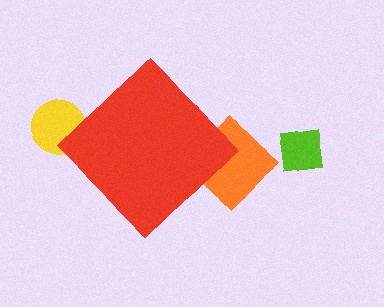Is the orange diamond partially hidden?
Yes, the orange diamond is partially hidden behind the red diamond.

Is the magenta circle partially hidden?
Yes, the magenta circle is partially hidden behind the red diamond.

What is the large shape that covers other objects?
A red diamond.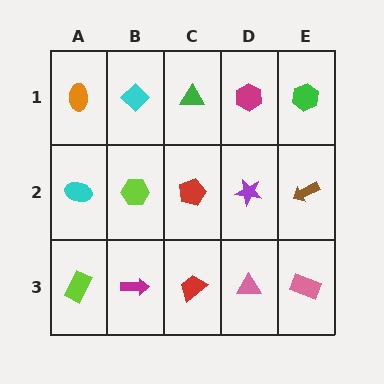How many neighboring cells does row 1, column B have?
3.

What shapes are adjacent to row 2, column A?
An orange ellipse (row 1, column A), a lime rectangle (row 3, column A), a lime hexagon (row 2, column B).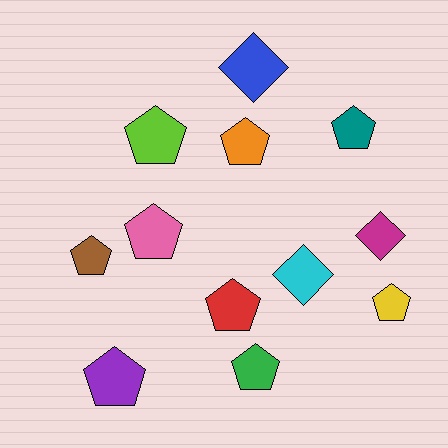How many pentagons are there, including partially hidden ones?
There are 9 pentagons.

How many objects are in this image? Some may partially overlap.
There are 12 objects.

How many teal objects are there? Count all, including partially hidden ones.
There is 1 teal object.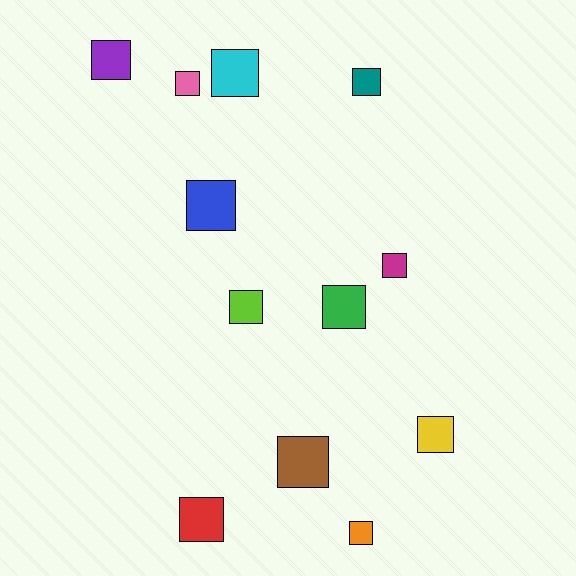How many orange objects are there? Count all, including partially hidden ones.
There is 1 orange object.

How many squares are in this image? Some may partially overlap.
There are 12 squares.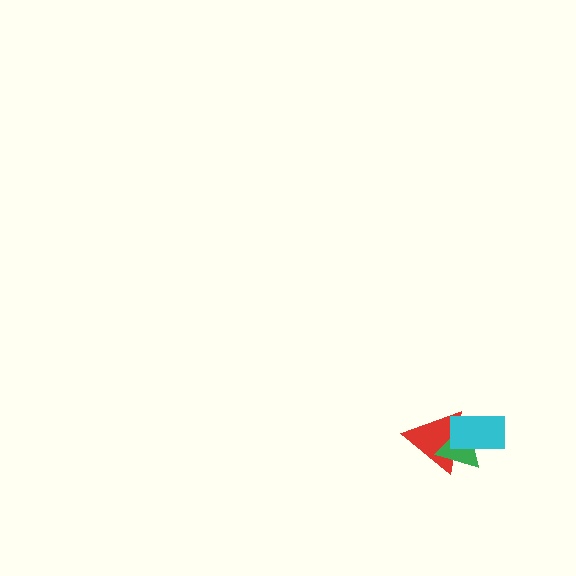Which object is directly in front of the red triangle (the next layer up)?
The green triangle is directly in front of the red triangle.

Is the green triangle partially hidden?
Yes, it is partially covered by another shape.